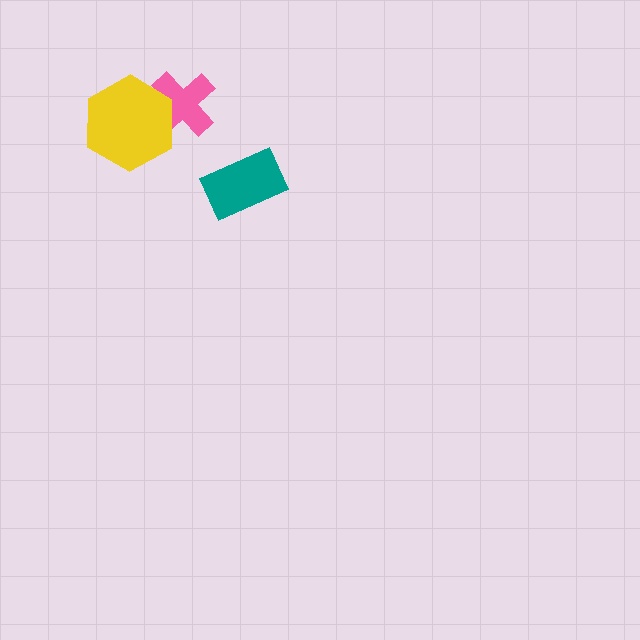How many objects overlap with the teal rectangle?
0 objects overlap with the teal rectangle.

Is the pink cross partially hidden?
Yes, it is partially covered by another shape.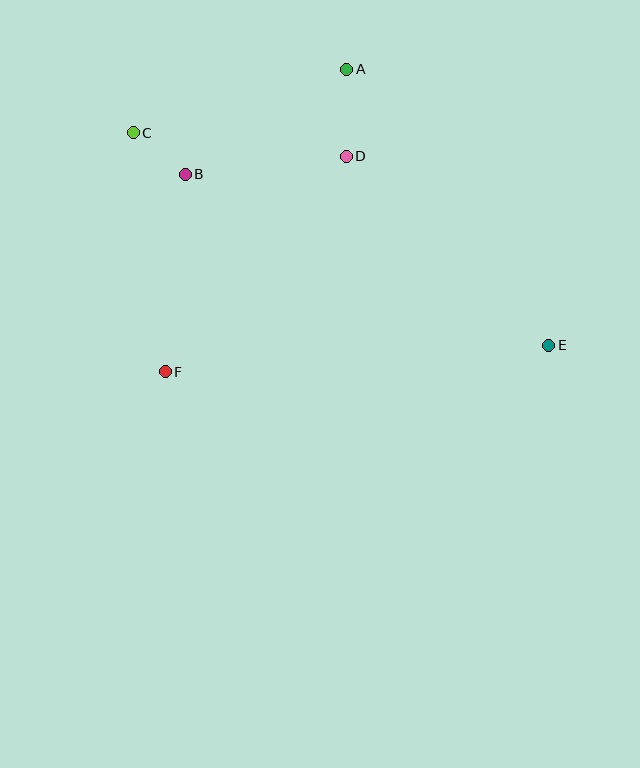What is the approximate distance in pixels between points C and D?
The distance between C and D is approximately 214 pixels.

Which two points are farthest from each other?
Points C and E are farthest from each other.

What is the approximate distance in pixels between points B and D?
The distance between B and D is approximately 162 pixels.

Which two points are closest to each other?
Points B and C are closest to each other.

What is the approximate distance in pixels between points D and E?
The distance between D and E is approximately 277 pixels.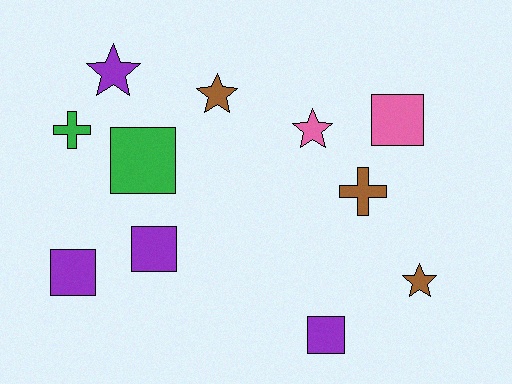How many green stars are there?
There are no green stars.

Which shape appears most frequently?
Square, with 5 objects.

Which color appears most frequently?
Purple, with 4 objects.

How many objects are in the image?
There are 11 objects.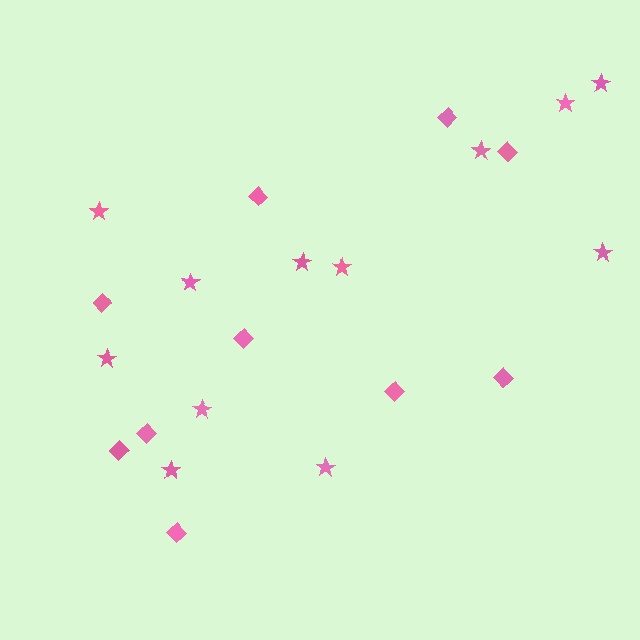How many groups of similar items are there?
There are 2 groups: one group of diamonds (10) and one group of stars (12).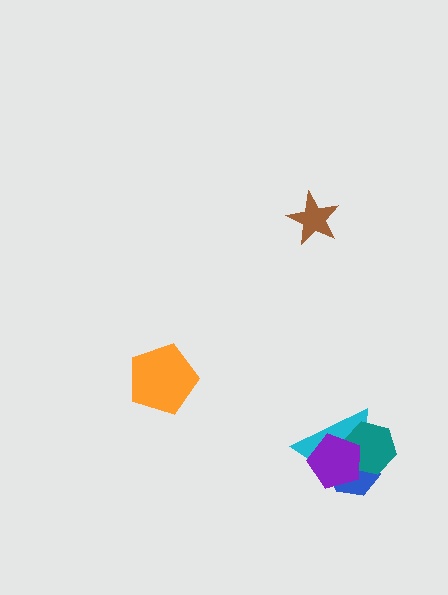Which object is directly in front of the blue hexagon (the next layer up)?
The teal hexagon is directly in front of the blue hexagon.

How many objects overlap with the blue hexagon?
3 objects overlap with the blue hexagon.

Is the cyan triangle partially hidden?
Yes, it is partially covered by another shape.